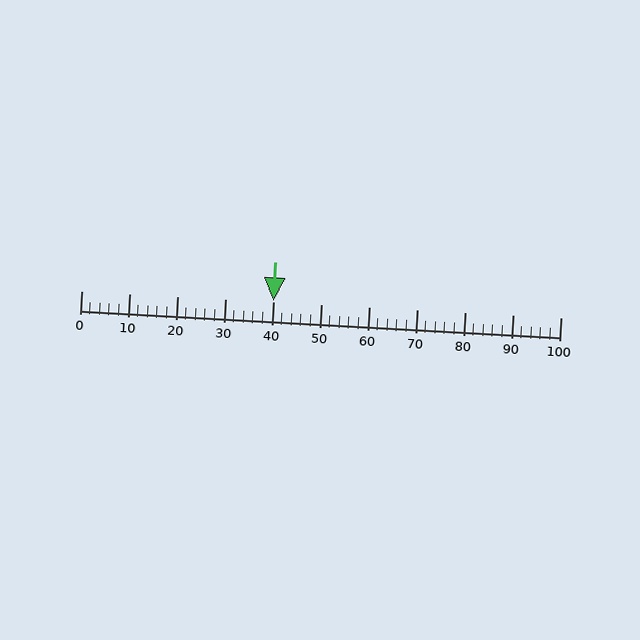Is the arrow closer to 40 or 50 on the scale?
The arrow is closer to 40.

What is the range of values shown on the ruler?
The ruler shows values from 0 to 100.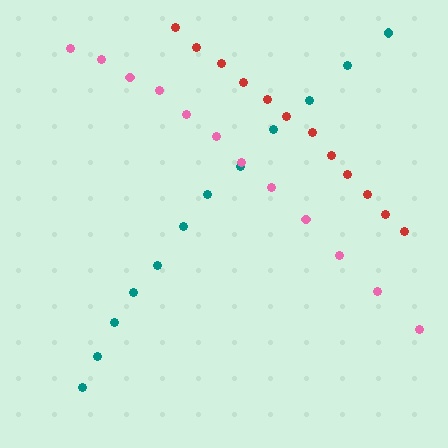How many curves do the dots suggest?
There are 3 distinct paths.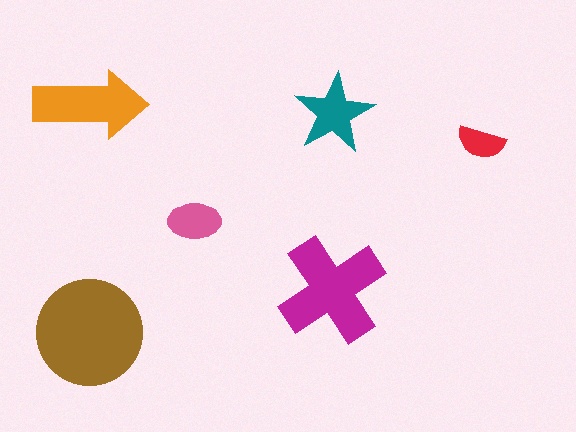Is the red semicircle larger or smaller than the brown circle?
Smaller.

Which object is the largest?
The brown circle.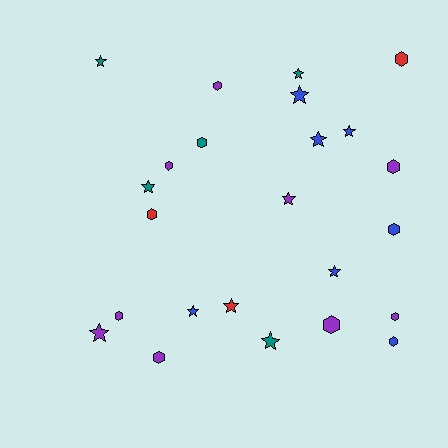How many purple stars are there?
There are 2 purple stars.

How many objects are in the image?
There are 24 objects.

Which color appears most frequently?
Purple, with 9 objects.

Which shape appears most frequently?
Star, with 12 objects.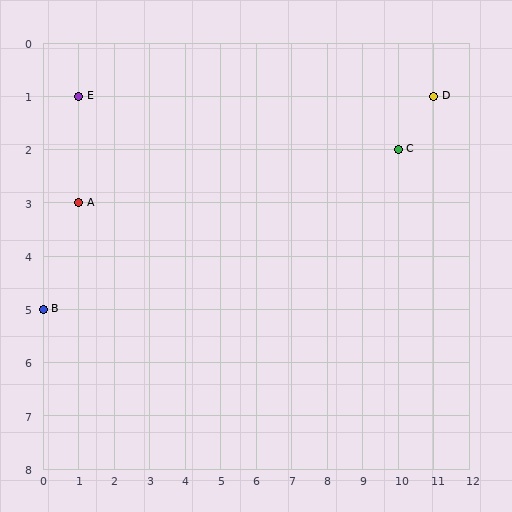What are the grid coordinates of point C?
Point C is at grid coordinates (10, 2).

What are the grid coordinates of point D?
Point D is at grid coordinates (11, 1).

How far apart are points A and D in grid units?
Points A and D are 10 columns and 2 rows apart (about 10.2 grid units diagonally).